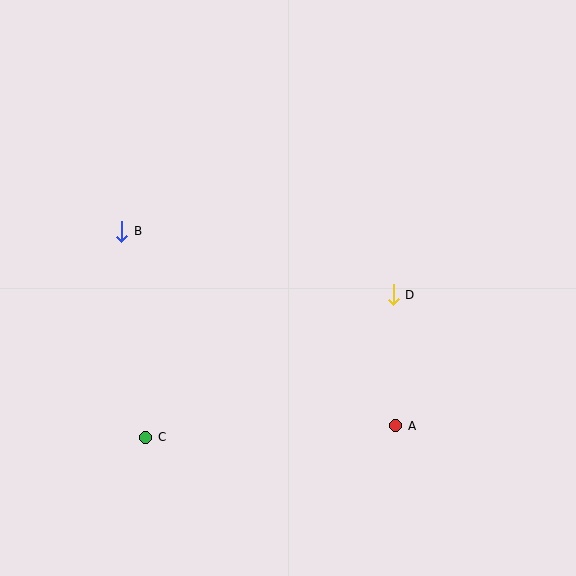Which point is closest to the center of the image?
Point D at (393, 295) is closest to the center.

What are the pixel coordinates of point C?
Point C is at (146, 437).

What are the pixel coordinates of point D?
Point D is at (393, 295).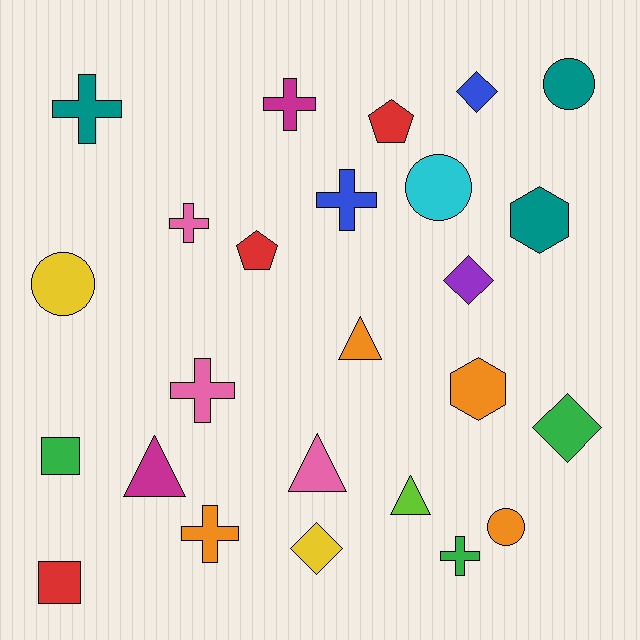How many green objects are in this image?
There are 3 green objects.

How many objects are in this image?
There are 25 objects.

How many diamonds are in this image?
There are 4 diamonds.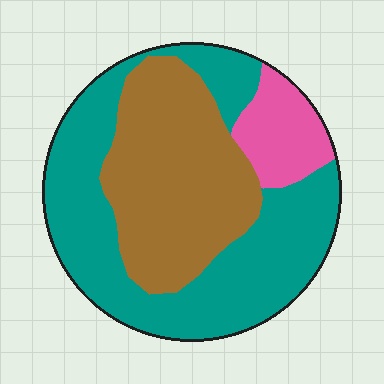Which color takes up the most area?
Teal, at roughly 50%.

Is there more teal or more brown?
Teal.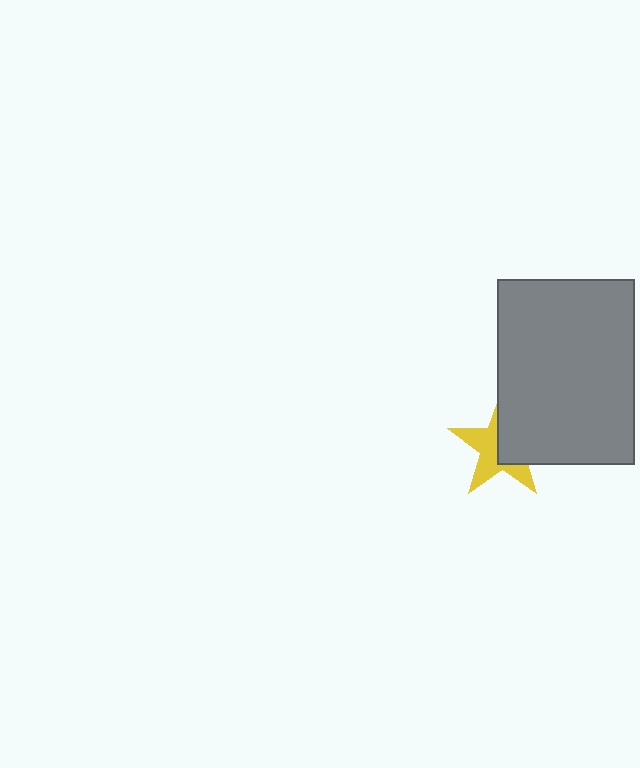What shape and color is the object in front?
The object in front is a gray rectangle.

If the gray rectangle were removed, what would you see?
You would see the complete yellow star.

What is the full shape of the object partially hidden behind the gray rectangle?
The partially hidden object is a yellow star.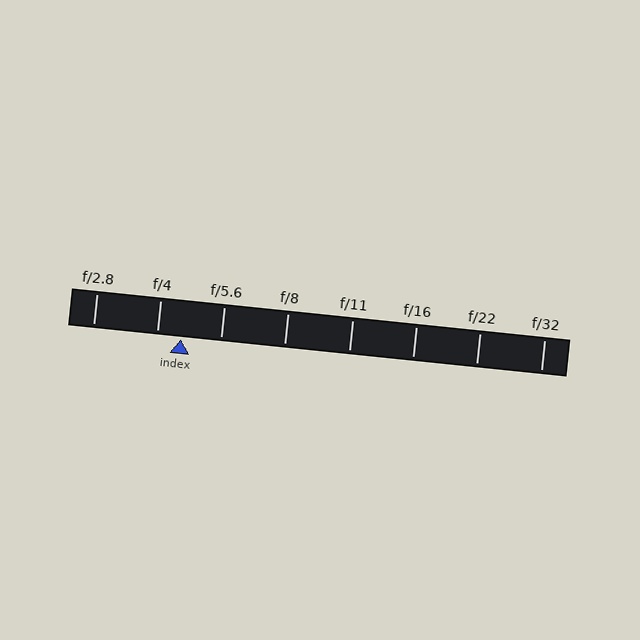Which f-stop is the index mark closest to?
The index mark is closest to f/4.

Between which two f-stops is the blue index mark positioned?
The index mark is between f/4 and f/5.6.